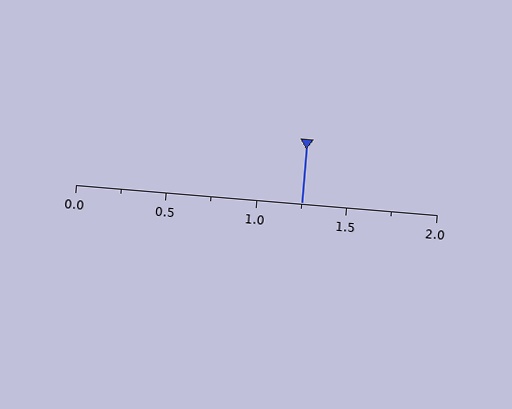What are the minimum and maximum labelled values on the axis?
The axis runs from 0.0 to 2.0.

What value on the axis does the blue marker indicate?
The marker indicates approximately 1.25.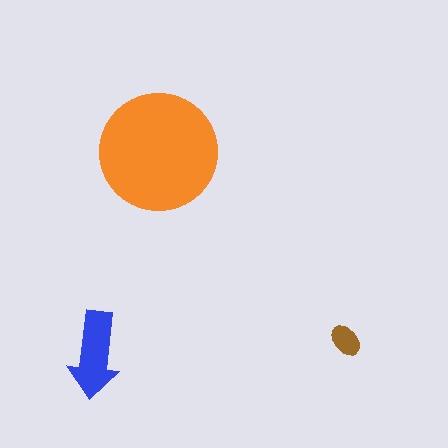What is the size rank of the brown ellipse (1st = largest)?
3rd.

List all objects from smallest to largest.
The brown ellipse, the blue arrow, the orange circle.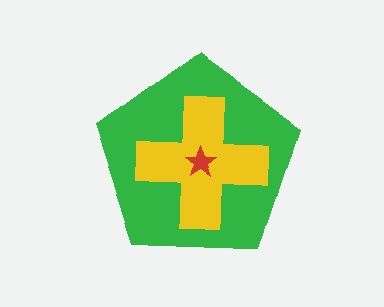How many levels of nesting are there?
3.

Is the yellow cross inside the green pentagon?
Yes.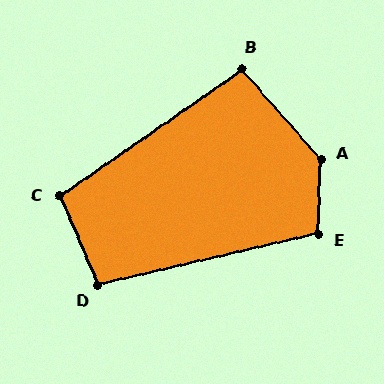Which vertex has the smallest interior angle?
B, at approximately 96 degrees.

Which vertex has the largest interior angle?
A, at approximately 137 degrees.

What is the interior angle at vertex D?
Approximately 100 degrees (obtuse).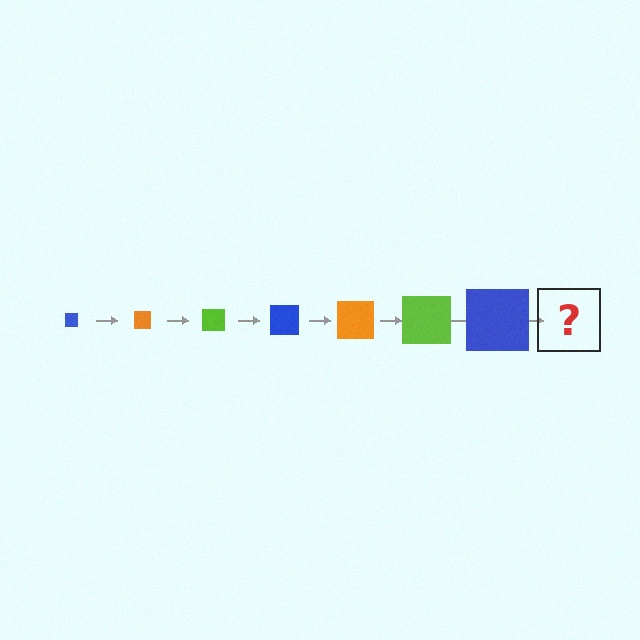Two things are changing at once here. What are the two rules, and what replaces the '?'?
The two rules are that the square grows larger each step and the color cycles through blue, orange, and lime. The '?' should be an orange square, larger than the previous one.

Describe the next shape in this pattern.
It should be an orange square, larger than the previous one.